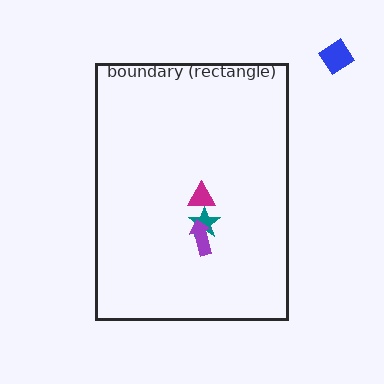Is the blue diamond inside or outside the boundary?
Outside.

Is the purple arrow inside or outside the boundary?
Inside.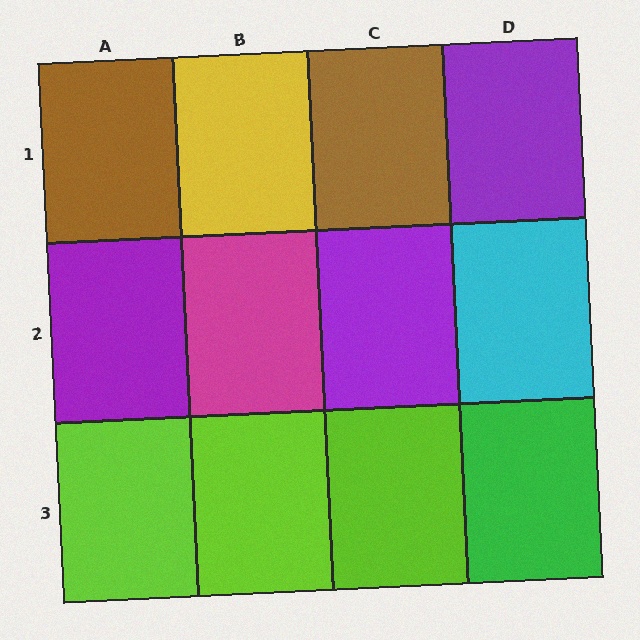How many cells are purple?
3 cells are purple.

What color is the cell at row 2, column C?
Purple.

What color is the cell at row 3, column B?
Lime.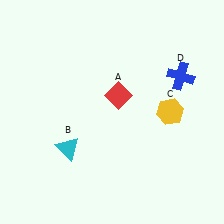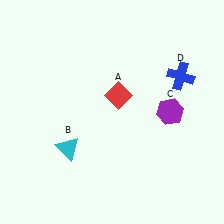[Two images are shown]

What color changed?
The hexagon (C) changed from yellow in Image 1 to purple in Image 2.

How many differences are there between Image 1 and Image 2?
There is 1 difference between the two images.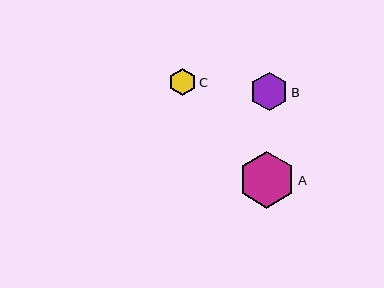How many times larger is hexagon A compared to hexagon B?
Hexagon A is approximately 1.5 times the size of hexagon B.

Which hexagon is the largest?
Hexagon A is the largest with a size of approximately 57 pixels.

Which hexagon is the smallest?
Hexagon C is the smallest with a size of approximately 28 pixels.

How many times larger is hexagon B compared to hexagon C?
Hexagon B is approximately 1.4 times the size of hexagon C.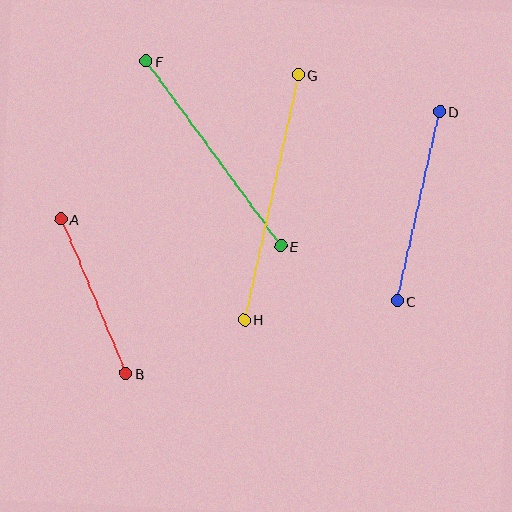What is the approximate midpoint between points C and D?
The midpoint is at approximately (419, 206) pixels.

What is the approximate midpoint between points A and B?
The midpoint is at approximately (93, 296) pixels.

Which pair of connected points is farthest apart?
Points G and H are farthest apart.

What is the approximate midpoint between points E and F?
The midpoint is at approximately (213, 154) pixels.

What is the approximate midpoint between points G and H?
The midpoint is at approximately (271, 197) pixels.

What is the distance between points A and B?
The distance is approximately 168 pixels.